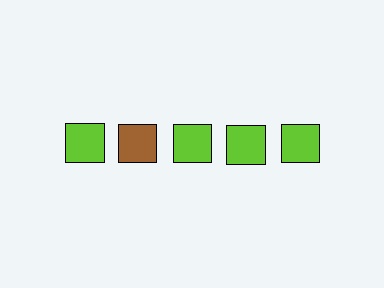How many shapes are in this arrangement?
There are 5 shapes arranged in a grid pattern.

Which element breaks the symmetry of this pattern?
The brown square in the top row, second from left column breaks the symmetry. All other shapes are lime squares.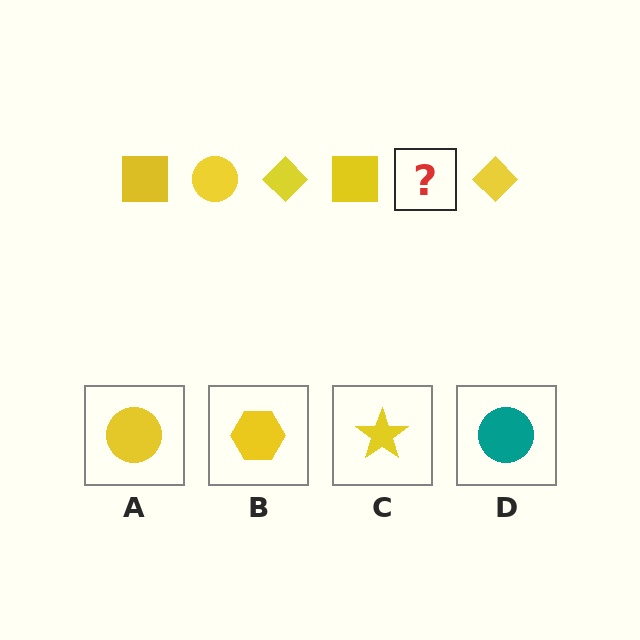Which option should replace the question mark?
Option A.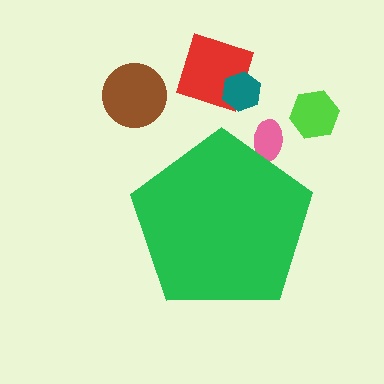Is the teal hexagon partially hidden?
No, the teal hexagon is fully visible.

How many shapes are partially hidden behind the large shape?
1 shape is partially hidden.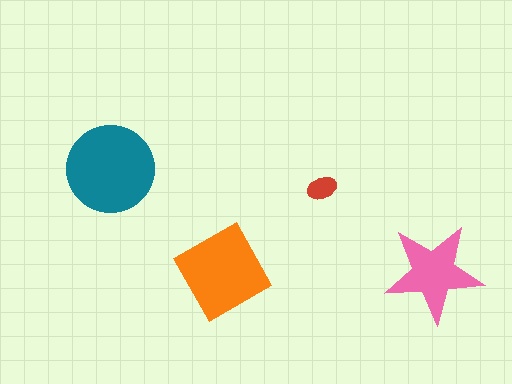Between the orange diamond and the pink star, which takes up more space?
The orange diamond.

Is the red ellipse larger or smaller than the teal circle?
Smaller.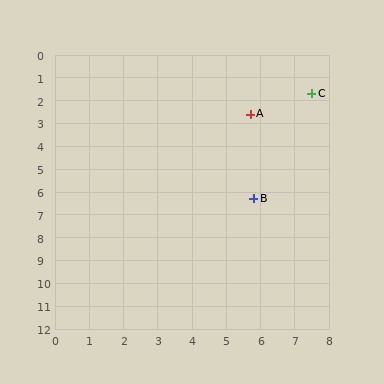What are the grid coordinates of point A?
Point A is at approximately (5.7, 2.6).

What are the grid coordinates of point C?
Point C is at approximately (7.5, 1.7).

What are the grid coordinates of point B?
Point B is at approximately (5.8, 6.3).